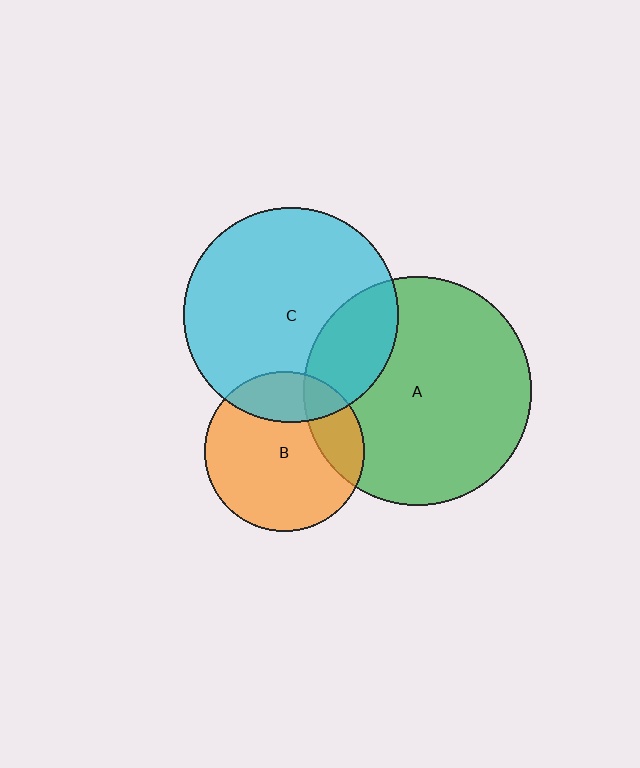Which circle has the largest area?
Circle A (green).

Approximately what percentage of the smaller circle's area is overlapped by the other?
Approximately 20%.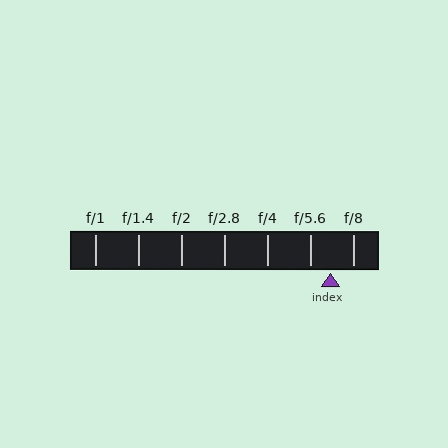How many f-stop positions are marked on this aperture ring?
There are 7 f-stop positions marked.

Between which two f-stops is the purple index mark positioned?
The index mark is between f/5.6 and f/8.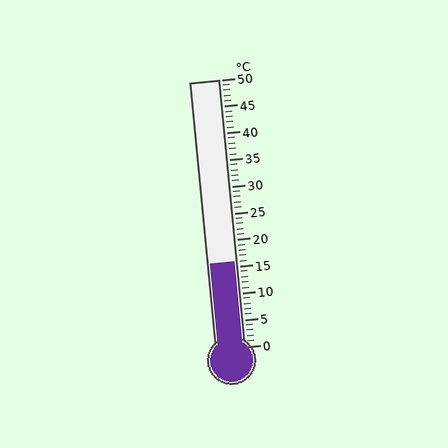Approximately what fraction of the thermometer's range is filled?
The thermometer is filled to approximately 30% of its range.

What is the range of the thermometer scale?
The thermometer scale ranges from 0°C to 50°C.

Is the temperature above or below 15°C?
The temperature is above 15°C.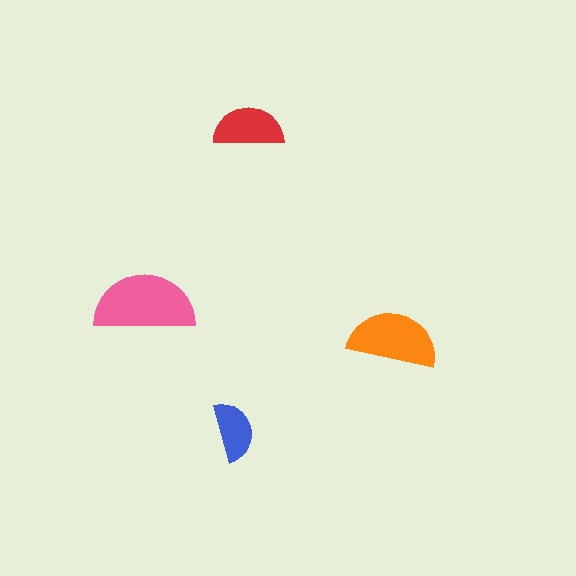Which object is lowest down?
The blue semicircle is bottommost.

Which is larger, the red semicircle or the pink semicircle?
The pink one.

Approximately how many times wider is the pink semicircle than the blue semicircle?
About 1.5 times wider.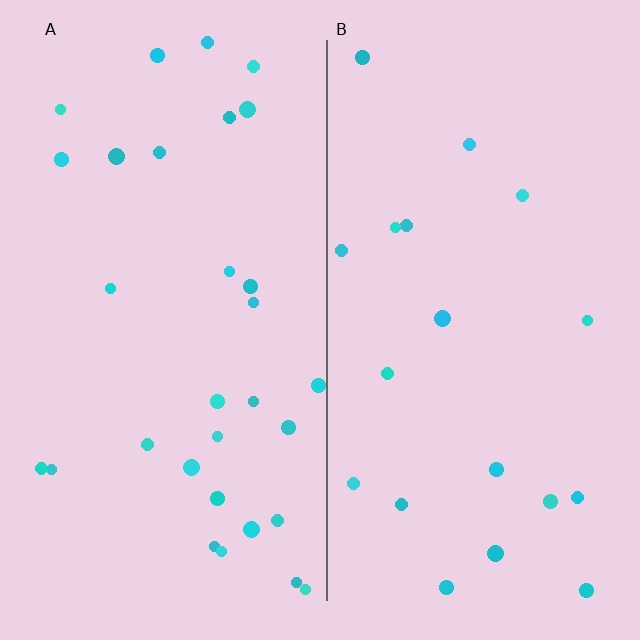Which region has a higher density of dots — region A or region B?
A (the left).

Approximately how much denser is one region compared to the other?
Approximately 1.6× — region A over region B.